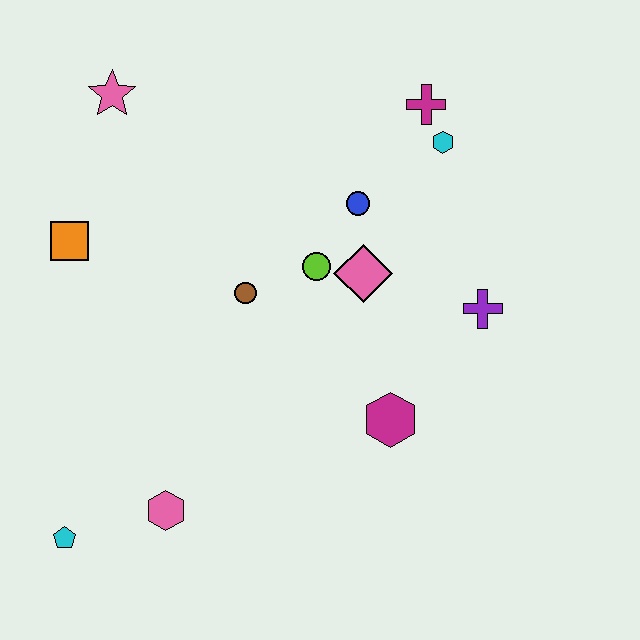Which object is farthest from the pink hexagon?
The magenta cross is farthest from the pink hexagon.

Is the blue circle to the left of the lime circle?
No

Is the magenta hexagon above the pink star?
No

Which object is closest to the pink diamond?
The lime circle is closest to the pink diamond.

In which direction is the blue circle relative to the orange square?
The blue circle is to the right of the orange square.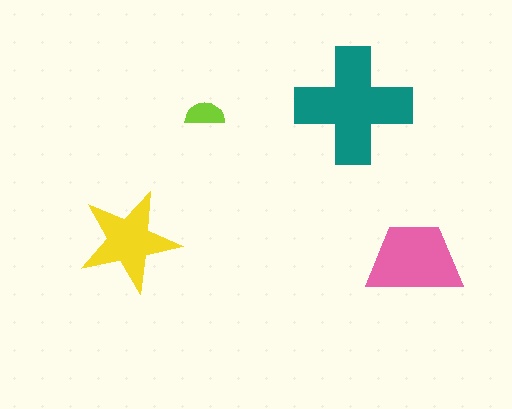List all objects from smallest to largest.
The lime semicircle, the yellow star, the pink trapezoid, the teal cross.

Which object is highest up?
The teal cross is topmost.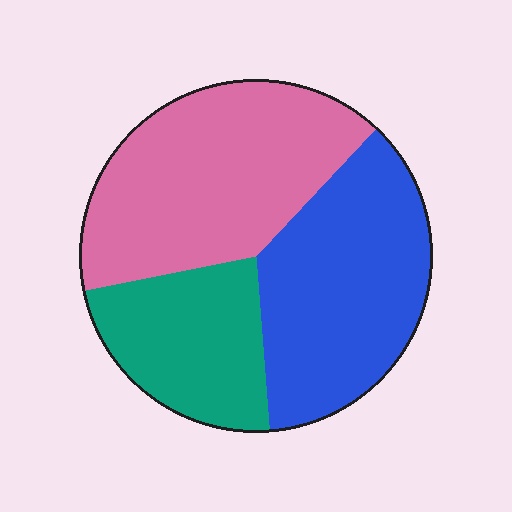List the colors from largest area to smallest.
From largest to smallest: pink, blue, teal.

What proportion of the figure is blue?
Blue takes up about three eighths (3/8) of the figure.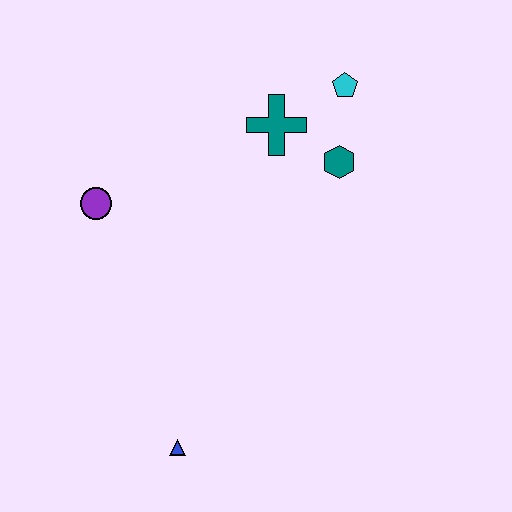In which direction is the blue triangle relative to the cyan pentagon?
The blue triangle is below the cyan pentagon.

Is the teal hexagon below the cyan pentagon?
Yes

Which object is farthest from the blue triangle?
The cyan pentagon is farthest from the blue triangle.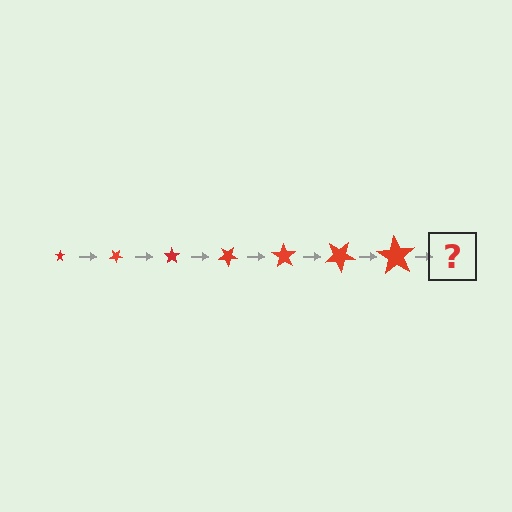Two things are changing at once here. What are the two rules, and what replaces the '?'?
The two rules are that the star grows larger each step and it rotates 35 degrees each step. The '?' should be a star, larger than the previous one and rotated 245 degrees from the start.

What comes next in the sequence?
The next element should be a star, larger than the previous one and rotated 245 degrees from the start.